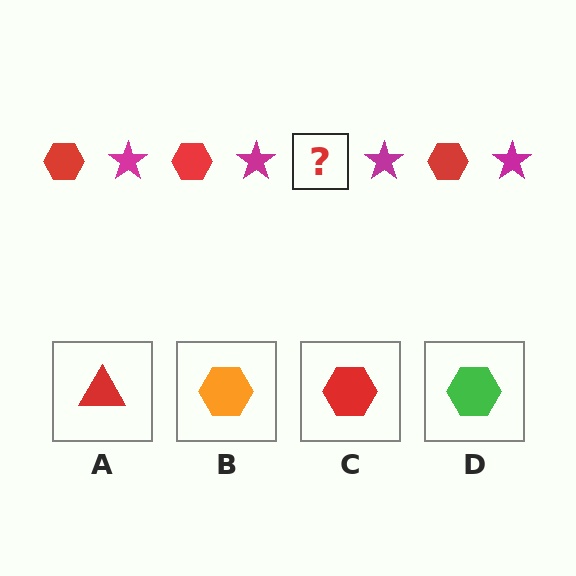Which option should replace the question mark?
Option C.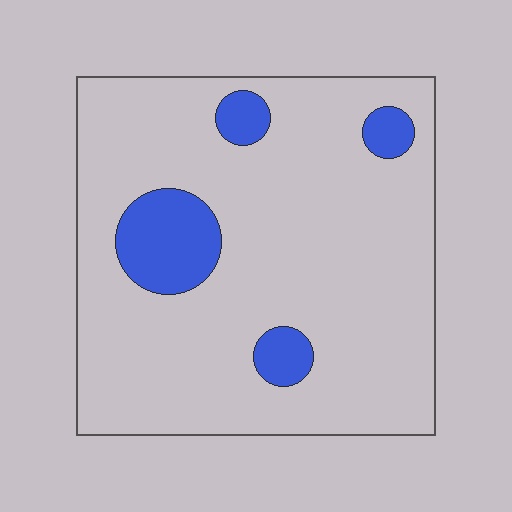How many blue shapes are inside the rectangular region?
4.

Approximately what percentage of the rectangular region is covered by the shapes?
Approximately 15%.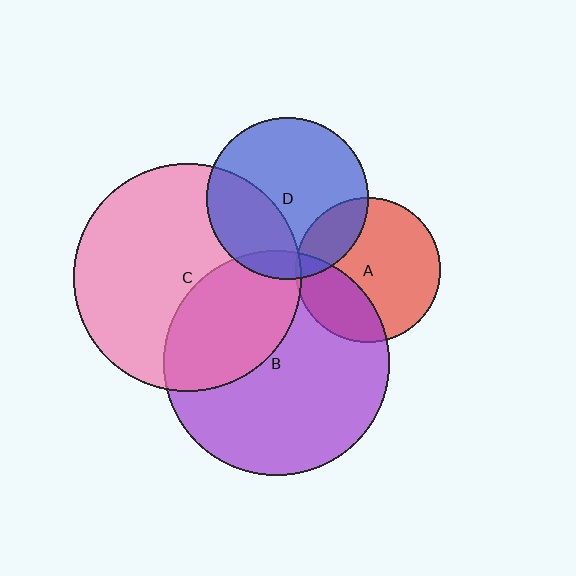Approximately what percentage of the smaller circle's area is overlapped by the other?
Approximately 10%.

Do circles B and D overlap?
Yes.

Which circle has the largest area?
Circle C (pink).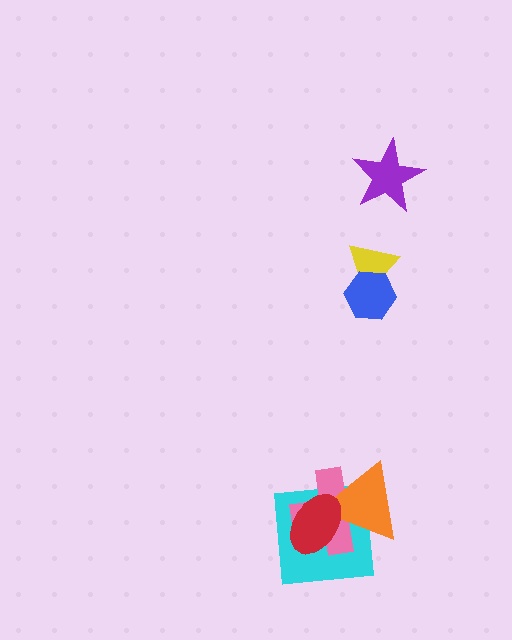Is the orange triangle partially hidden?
Yes, it is partially covered by another shape.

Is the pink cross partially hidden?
Yes, it is partially covered by another shape.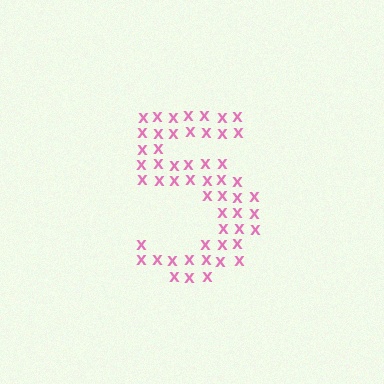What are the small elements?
The small elements are letter X's.